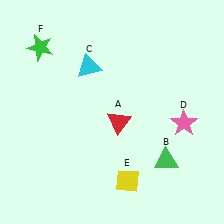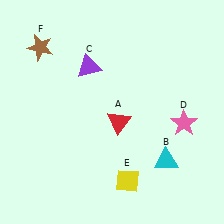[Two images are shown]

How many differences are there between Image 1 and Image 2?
There are 3 differences between the two images.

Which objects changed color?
B changed from green to cyan. C changed from cyan to purple. F changed from green to brown.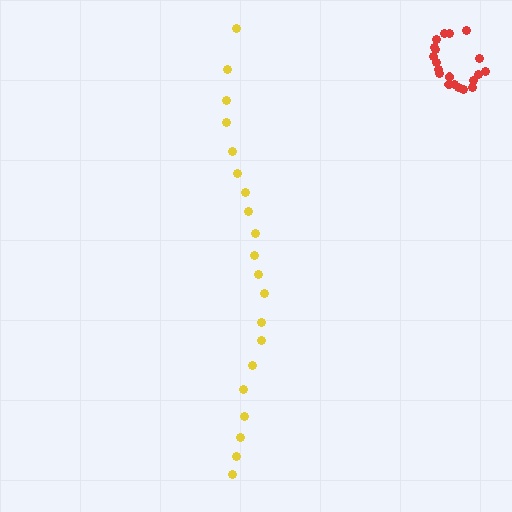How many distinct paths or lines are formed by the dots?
There are 2 distinct paths.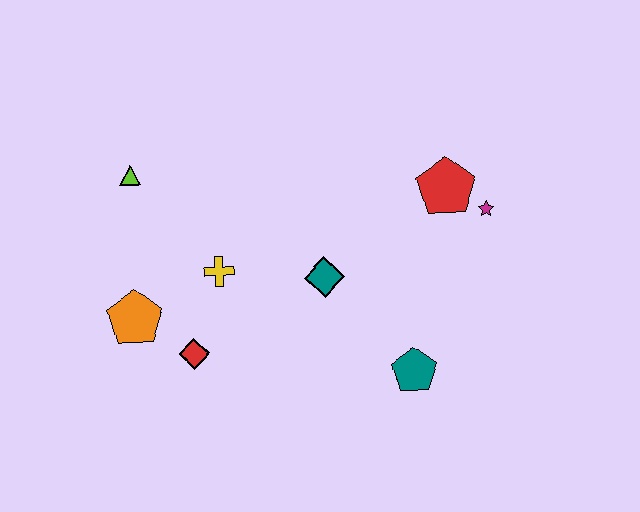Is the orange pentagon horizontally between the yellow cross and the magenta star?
No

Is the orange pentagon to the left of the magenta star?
Yes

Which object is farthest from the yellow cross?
The magenta star is farthest from the yellow cross.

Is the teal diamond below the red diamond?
No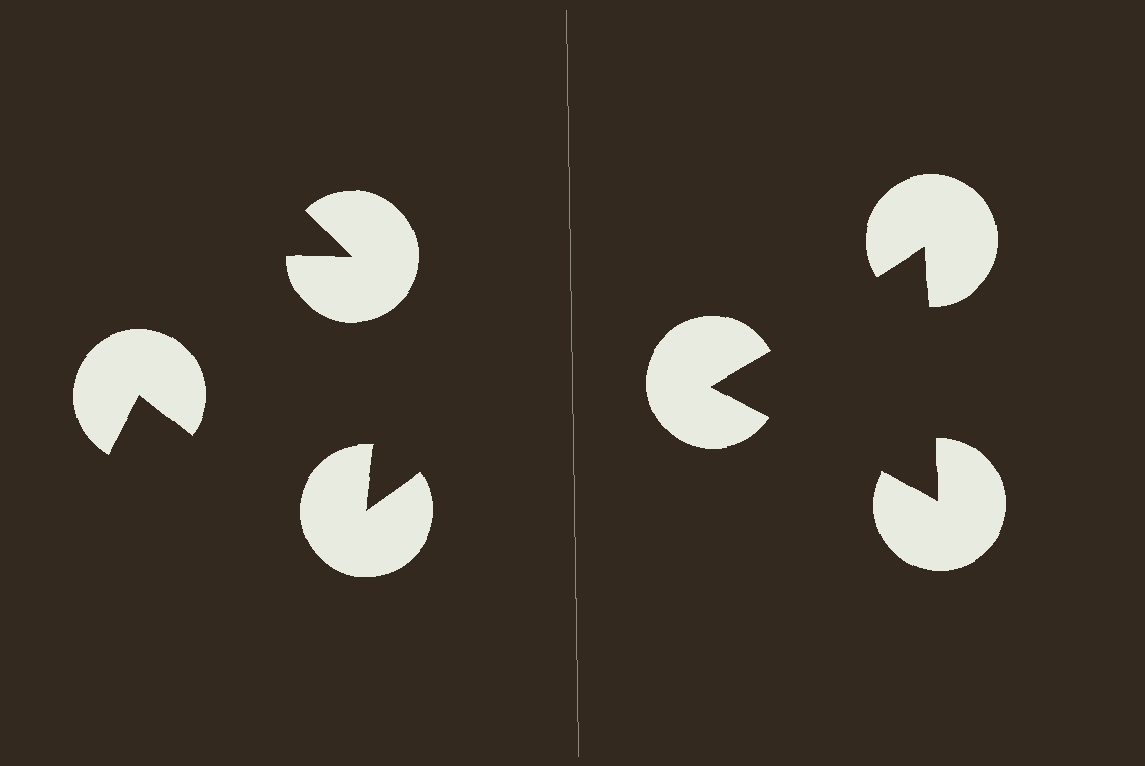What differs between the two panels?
The pac-man discs are positioned identically on both sides; only the wedge orientations differ. On the right they align to a triangle; on the left they are misaligned.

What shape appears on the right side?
An illusory triangle.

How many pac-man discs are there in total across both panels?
6 — 3 on each side.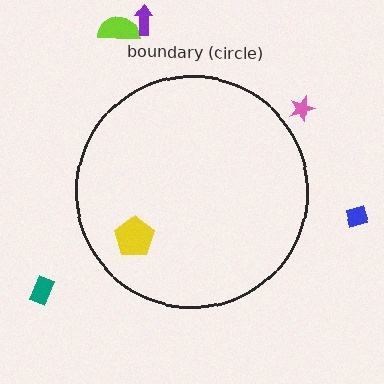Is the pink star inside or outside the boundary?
Outside.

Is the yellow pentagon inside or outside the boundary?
Inside.